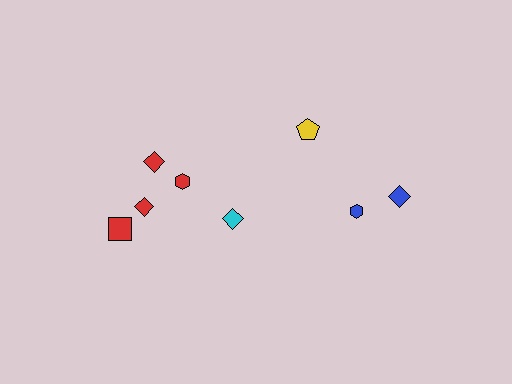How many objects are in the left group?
There are 5 objects.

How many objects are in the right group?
There are 3 objects.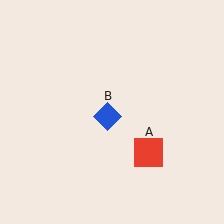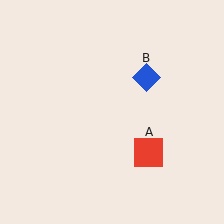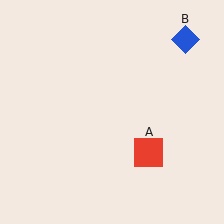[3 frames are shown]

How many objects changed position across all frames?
1 object changed position: blue diamond (object B).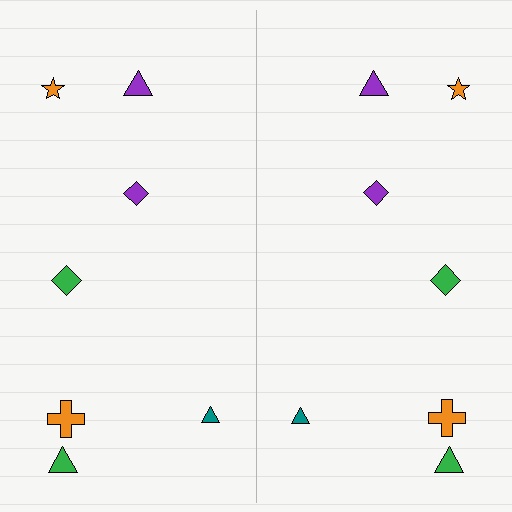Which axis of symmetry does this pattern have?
The pattern has a vertical axis of symmetry running through the center of the image.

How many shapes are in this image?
There are 14 shapes in this image.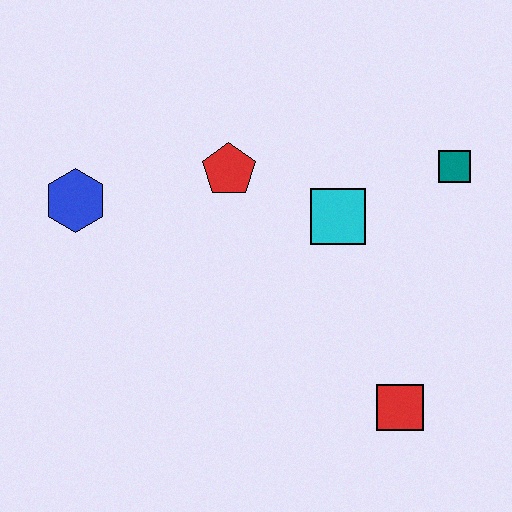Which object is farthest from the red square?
The blue hexagon is farthest from the red square.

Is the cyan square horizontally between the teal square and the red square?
No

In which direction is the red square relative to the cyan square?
The red square is below the cyan square.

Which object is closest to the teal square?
The cyan square is closest to the teal square.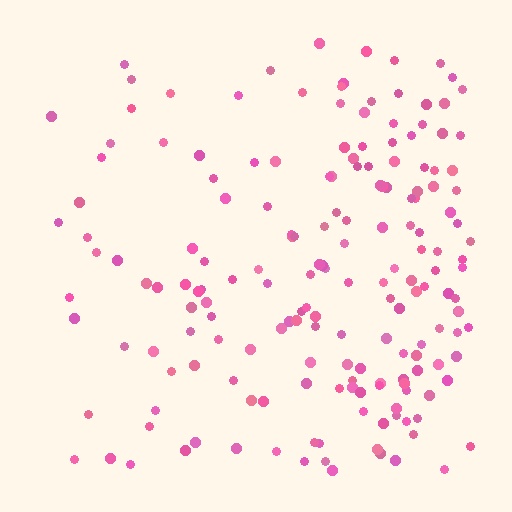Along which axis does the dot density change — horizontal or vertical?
Horizontal.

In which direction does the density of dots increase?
From left to right, with the right side densest.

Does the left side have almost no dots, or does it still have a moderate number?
Still a moderate number, just noticeably fewer than the right.